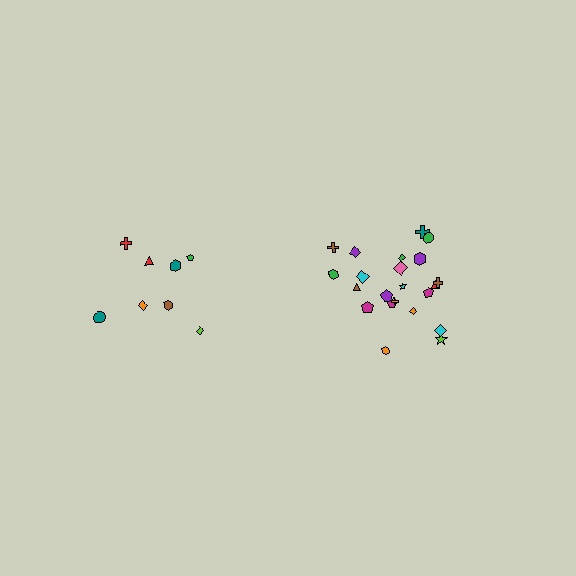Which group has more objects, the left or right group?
The right group.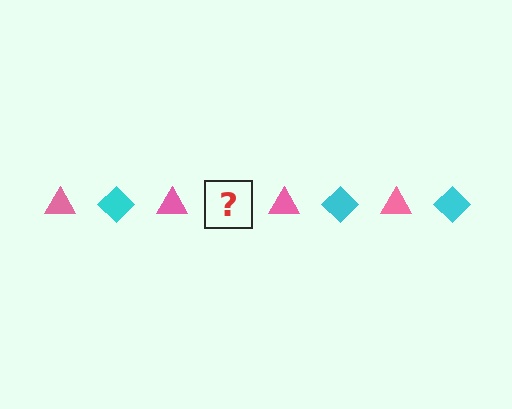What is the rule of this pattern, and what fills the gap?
The rule is that the pattern alternates between pink triangle and cyan diamond. The gap should be filled with a cyan diamond.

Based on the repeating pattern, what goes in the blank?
The blank should be a cyan diamond.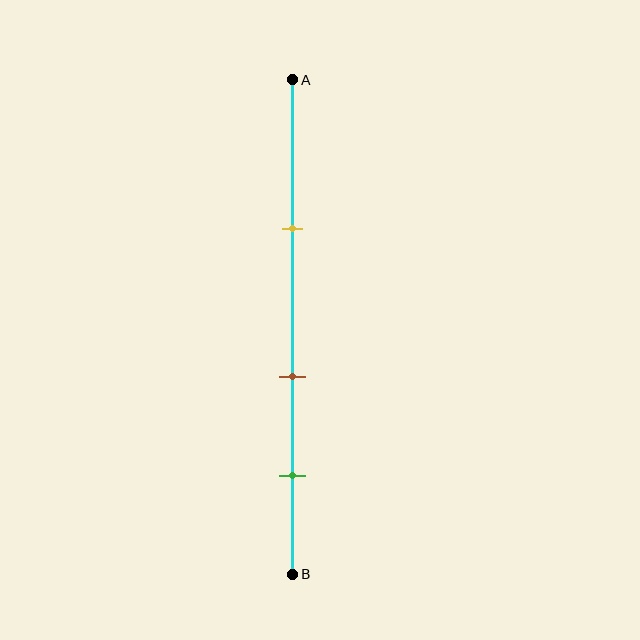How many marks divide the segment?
There are 3 marks dividing the segment.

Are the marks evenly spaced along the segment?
Yes, the marks are approximately evenly spaced.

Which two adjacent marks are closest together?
The brown and green marks are the closest adjacent pair.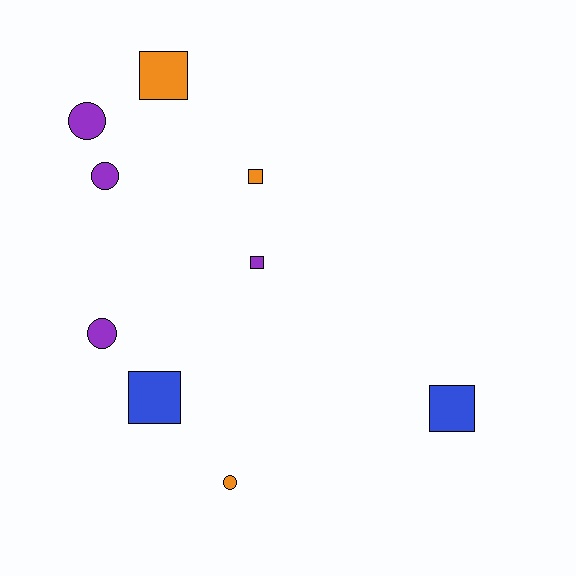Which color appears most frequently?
Purple, with 4 objects.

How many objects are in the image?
There are 9 objects.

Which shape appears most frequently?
Square, with 5 objects.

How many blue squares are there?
There are 2 blue squares.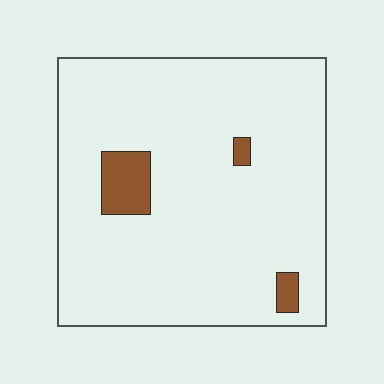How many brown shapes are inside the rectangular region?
3.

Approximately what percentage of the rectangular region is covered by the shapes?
Approximately 5%.